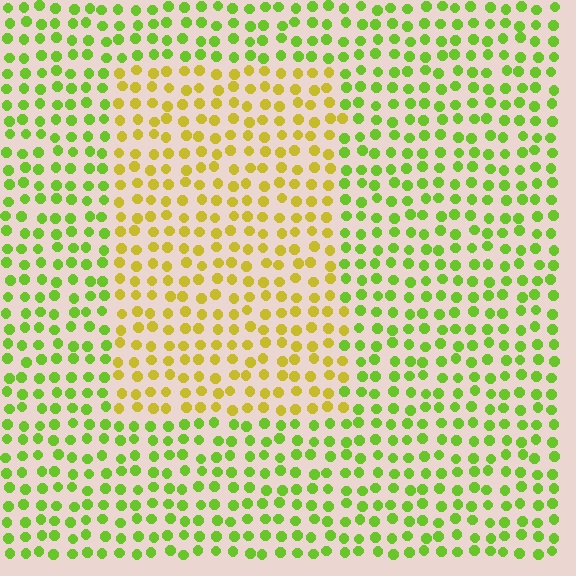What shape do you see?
I see a rectangle.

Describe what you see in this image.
The image is filled with small lime elements in a uniform arrangement. A rectangle-shaped region is visible where the elements are tinted to a slightly different hue, forming a subtle color boundary.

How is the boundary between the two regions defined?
The boundary is defined purely by a slight shift in hue (about 40 degrees). Spacing, size, and orientation are identical on both sides.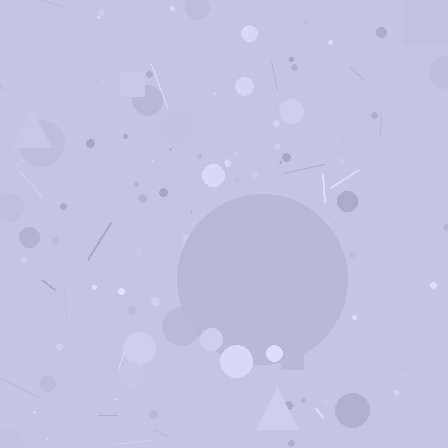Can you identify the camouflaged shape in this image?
The camouflaged shape is a circle.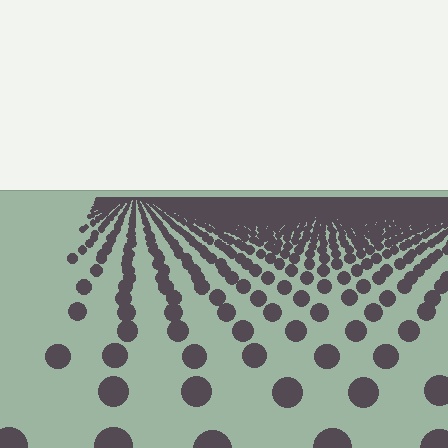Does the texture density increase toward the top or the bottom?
Density increases toward the top.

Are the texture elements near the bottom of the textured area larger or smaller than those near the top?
Larger. Near the bottom, elements are closer to the viewer and appear at a bigger on-screen size.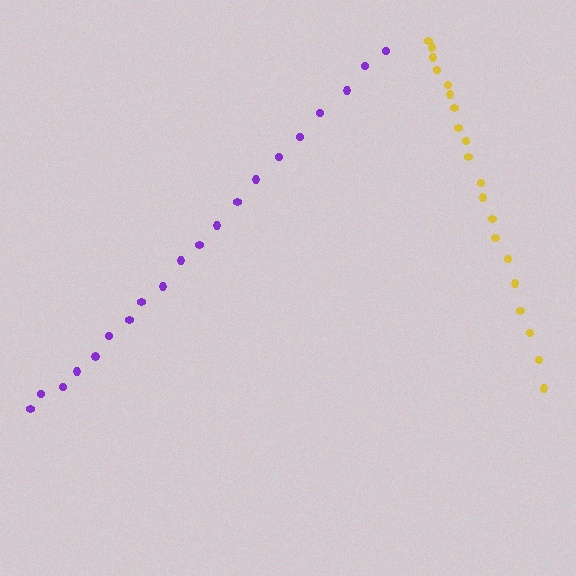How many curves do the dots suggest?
There are 2 distinct paths.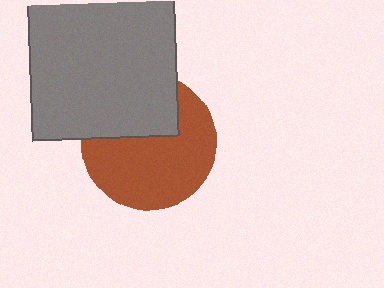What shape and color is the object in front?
The object in front is a gray square.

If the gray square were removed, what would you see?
You would see the complete brown circle.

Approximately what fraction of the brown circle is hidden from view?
Roughly 35% of the brown circle is hidden behind the gray square.